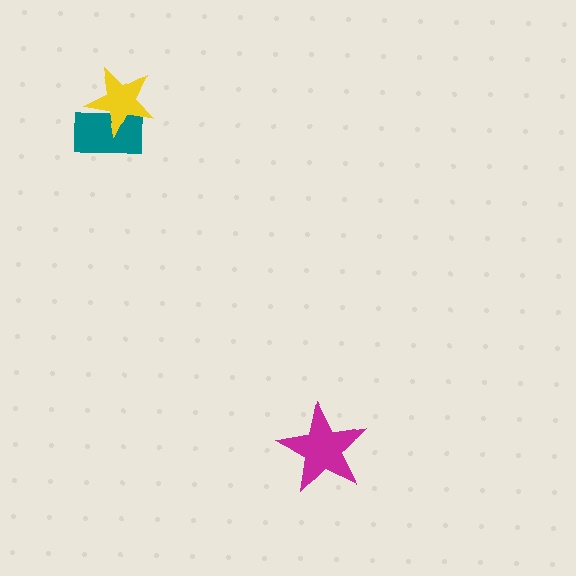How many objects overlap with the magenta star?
0 objects overlap with the magenta star.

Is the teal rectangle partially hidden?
Yes, it is partially covered by another shape.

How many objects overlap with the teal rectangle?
1 object overlaps with the teal rectangle.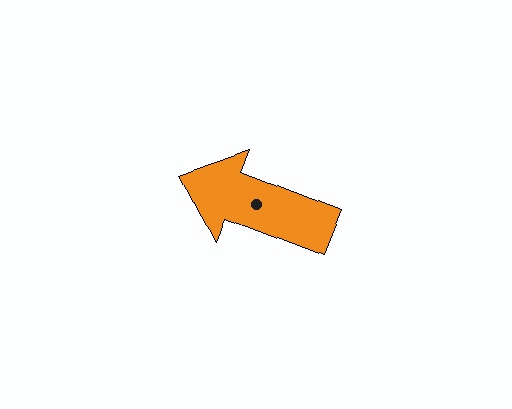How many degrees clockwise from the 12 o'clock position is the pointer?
Approximately 291 degrees.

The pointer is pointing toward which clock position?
Roughly 10 o'clock.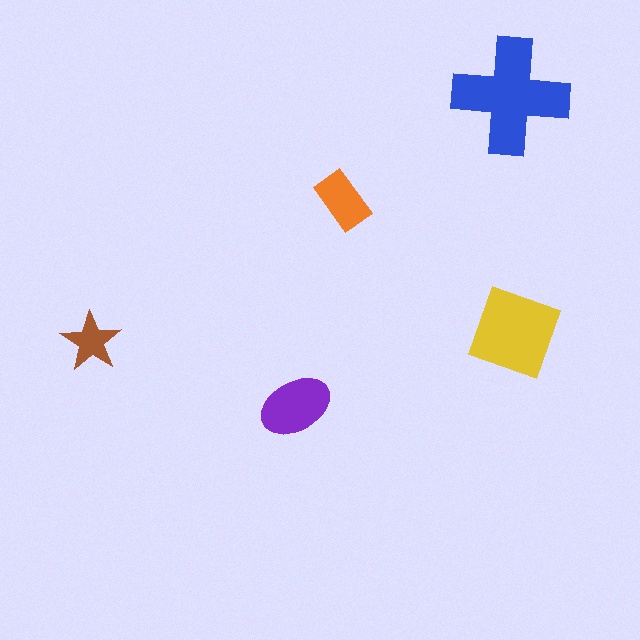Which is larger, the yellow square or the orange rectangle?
The yellow square.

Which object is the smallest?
The brown star.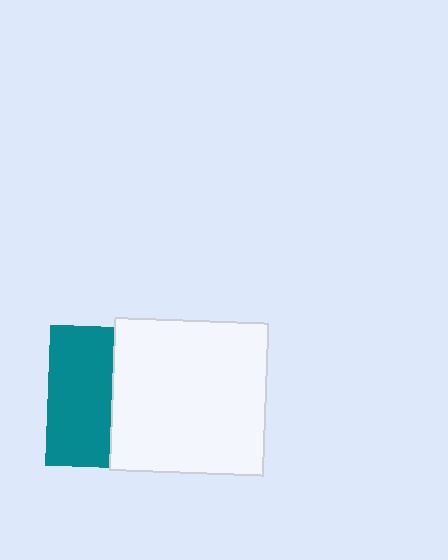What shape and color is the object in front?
The object in front is a white square.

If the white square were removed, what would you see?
You would see the complete teal square.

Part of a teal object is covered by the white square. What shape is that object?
It is a square.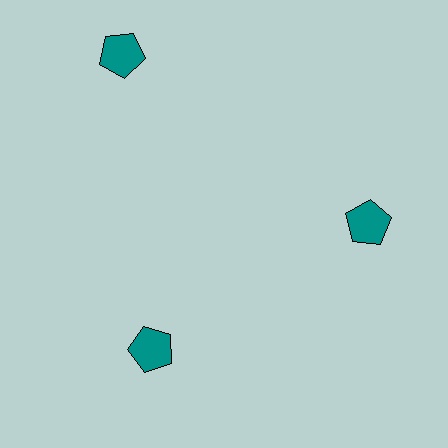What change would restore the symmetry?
The symmetry would be restored by moving it inward, back onto the ring so that all 3 pentagons sit at equal angles and equal distance from the center.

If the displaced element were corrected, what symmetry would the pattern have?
It would have 3-fold rotational symmetry — the pattern would map onto itself every 120 degrees.